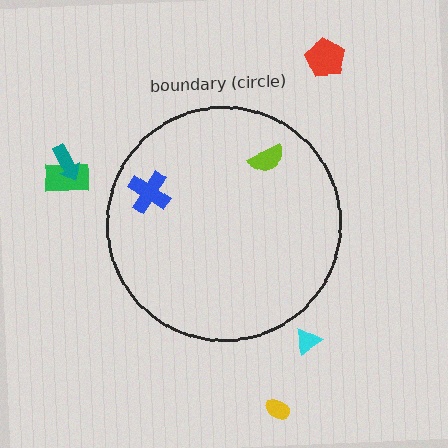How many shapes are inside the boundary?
2 inside, 5 outside.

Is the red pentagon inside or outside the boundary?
Outside.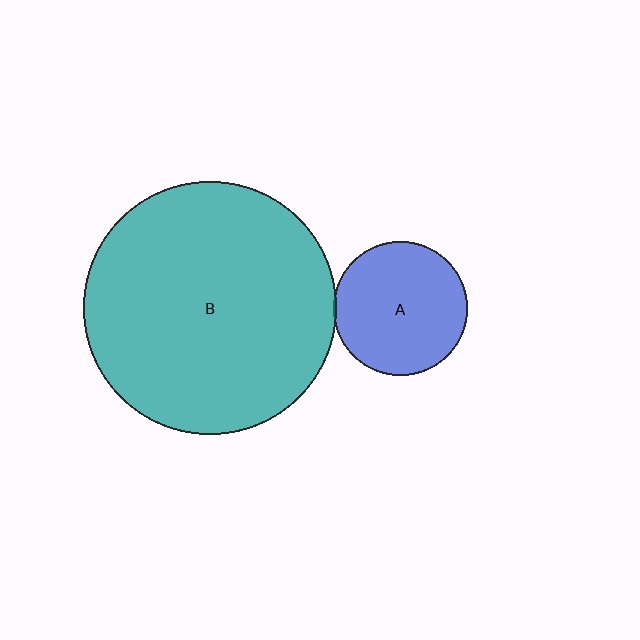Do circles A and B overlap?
Yes.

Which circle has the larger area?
Circle B (teal).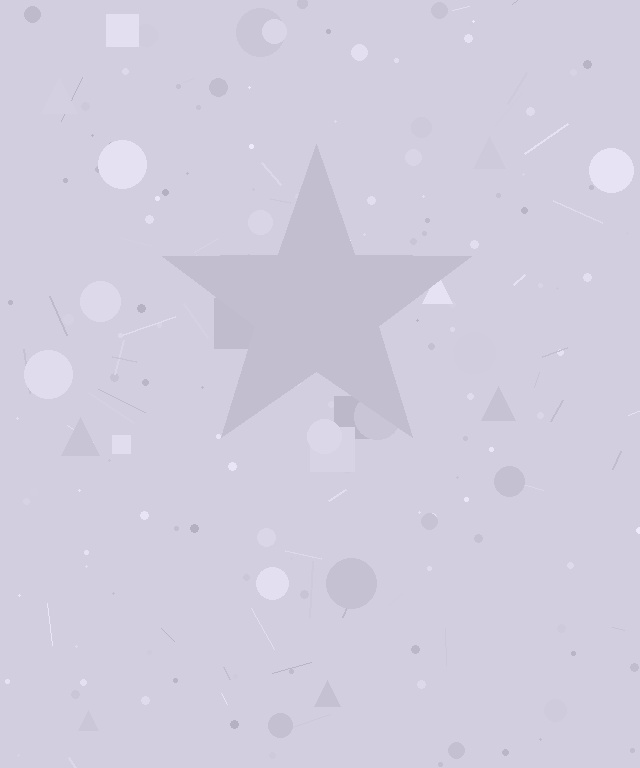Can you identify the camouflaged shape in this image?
The camouflaged shape is a star.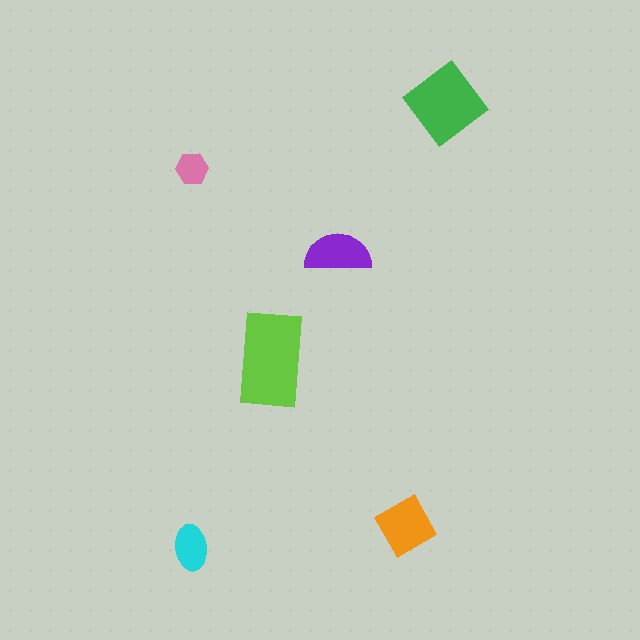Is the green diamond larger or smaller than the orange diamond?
Larger.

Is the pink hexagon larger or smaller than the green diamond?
Smaller.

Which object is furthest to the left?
The cyan ellipse is leftmost.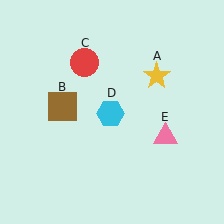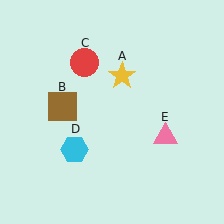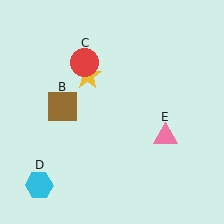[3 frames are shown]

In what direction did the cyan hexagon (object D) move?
The cyan hexagon (object D) moved down and to the left.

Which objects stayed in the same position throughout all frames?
Brown square (object B) and red circle (object C) and pink triangle (object E) remained stationary.